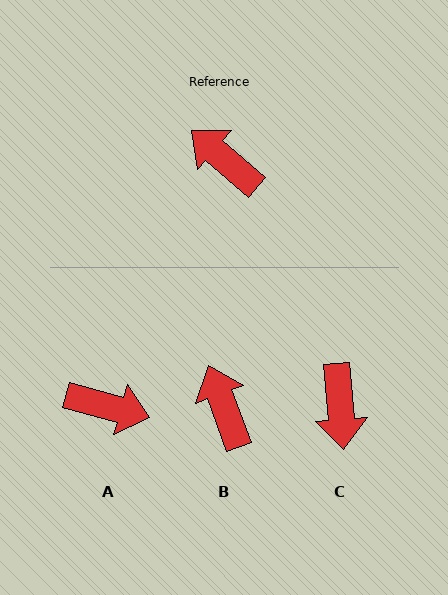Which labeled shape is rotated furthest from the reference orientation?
A, about 154 degrees away.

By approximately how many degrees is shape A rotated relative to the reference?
Approximately 154 degrees clockwise.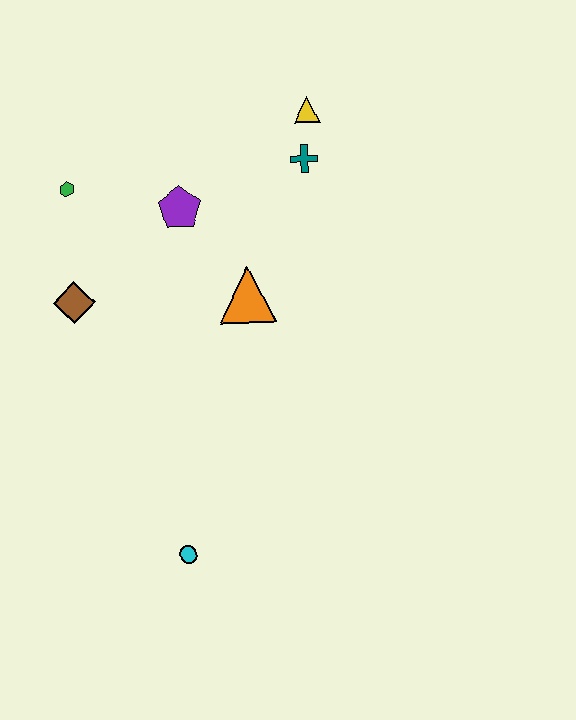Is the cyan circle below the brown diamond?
Yes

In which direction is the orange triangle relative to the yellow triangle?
The orange triangle is below the yellow triangle.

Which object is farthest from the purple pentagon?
The cyan circle is farthest from the purple pentagon.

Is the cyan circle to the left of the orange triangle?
Yes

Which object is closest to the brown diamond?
The green hexagon is closest to the brown diamond.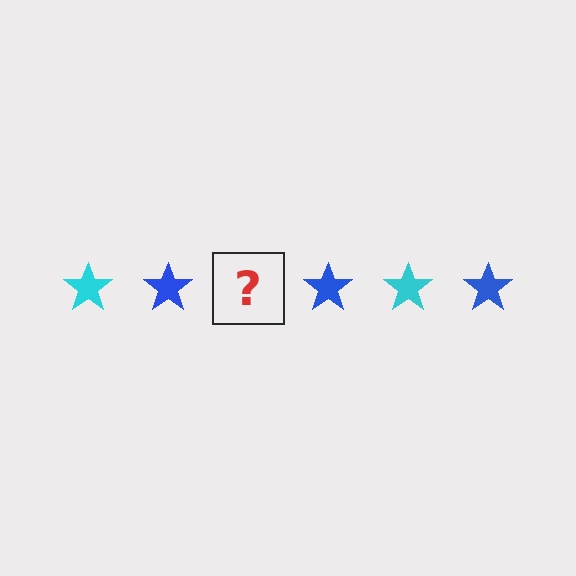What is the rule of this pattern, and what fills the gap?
The rule is that the pattern cycles through cyan, blue stars. The gap should be filled with a cyan star.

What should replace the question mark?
The question mark should be replaced with a cyan star.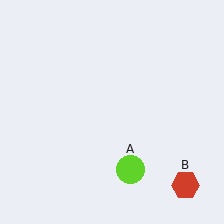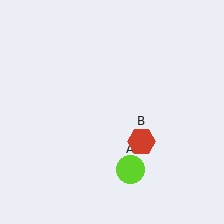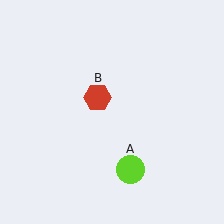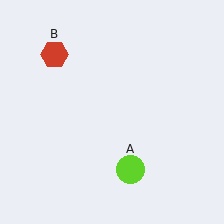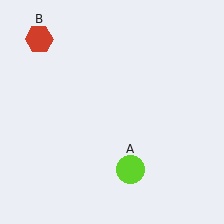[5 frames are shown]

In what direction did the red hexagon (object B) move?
The red hexagon (object B) moved up and to the left.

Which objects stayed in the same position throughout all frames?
Lime circle (object A) remained stationary.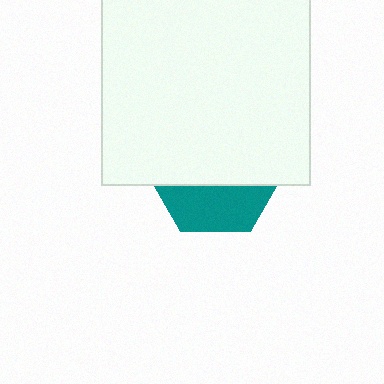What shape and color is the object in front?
The object in front is a white rectangle.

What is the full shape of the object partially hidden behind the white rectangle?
The partially hidden object is a teal hexagon.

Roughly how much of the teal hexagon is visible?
A small part of it is visible (roughly 36%).